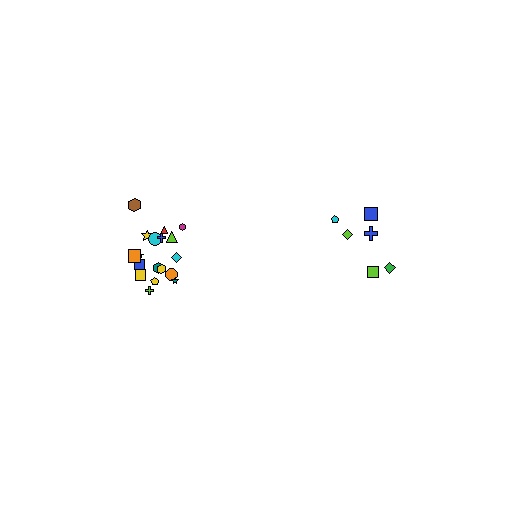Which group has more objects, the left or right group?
The left group.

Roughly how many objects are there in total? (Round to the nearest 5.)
Roughly 25 objects in total.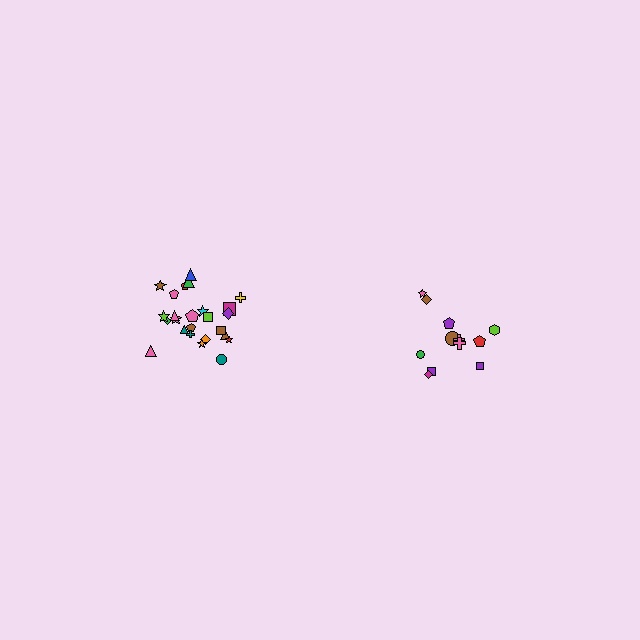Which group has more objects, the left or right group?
The left group.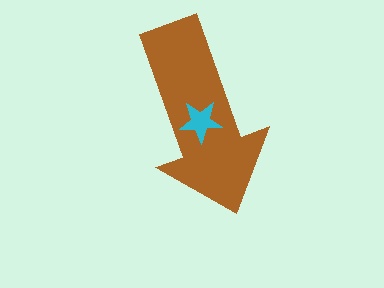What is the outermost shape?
The brown arrow.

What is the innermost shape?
The cyan star.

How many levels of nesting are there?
2.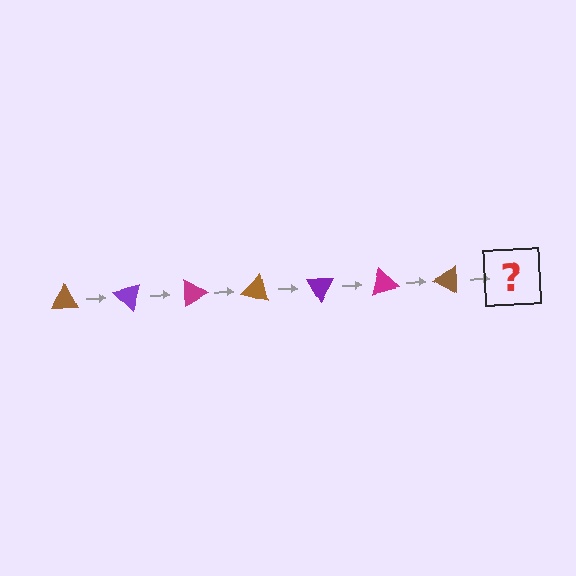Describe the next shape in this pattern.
It should be a purple triangle, rotated 315 degrees from the start.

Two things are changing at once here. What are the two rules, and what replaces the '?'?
The two rules are that it rotates 45 degrees each step and the color cycles through brown, purple, and magenta. The '?' should be a purple triangle, rotated 315 degrees from the start.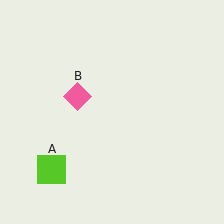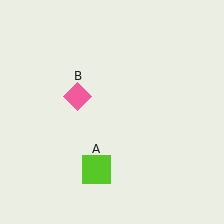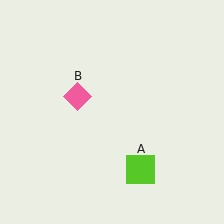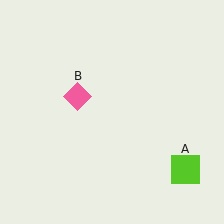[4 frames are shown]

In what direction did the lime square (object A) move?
The lime square (object A) moved right.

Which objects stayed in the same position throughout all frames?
Pink diamond (object B) remained stationary.